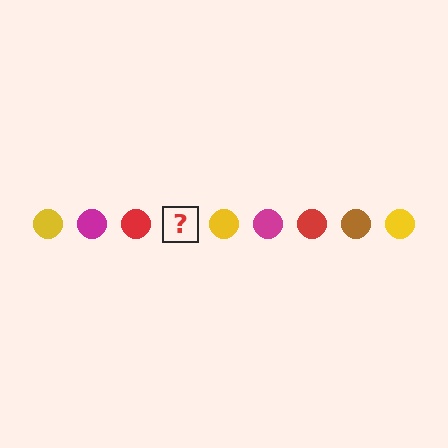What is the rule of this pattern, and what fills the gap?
The rule is that the pattern cycles through yellow, magenta, red, brown circles. The gap should be filled with a brown circle.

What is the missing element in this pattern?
The missing element is a brown circle.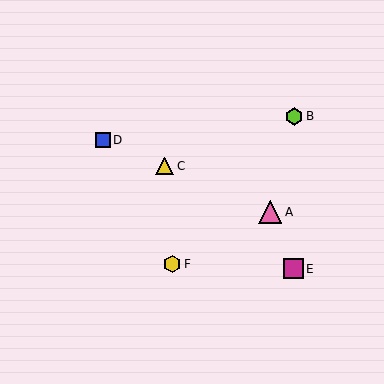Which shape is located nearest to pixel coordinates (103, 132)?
The blue square (labeled D) at (103, 140) is nearest to that location.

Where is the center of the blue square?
The center of the blue square is at (103, 140).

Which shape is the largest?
The pink triangle (labeled A) is the largest.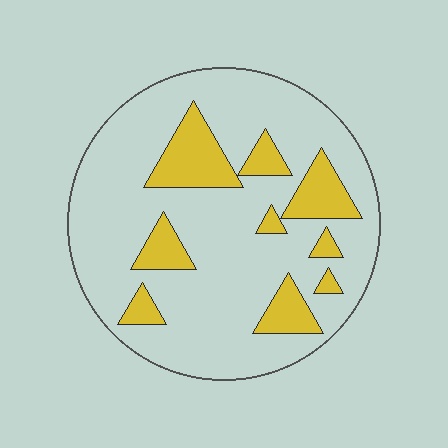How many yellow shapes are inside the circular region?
9.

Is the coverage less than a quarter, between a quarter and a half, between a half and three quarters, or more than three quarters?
Less than a quarter.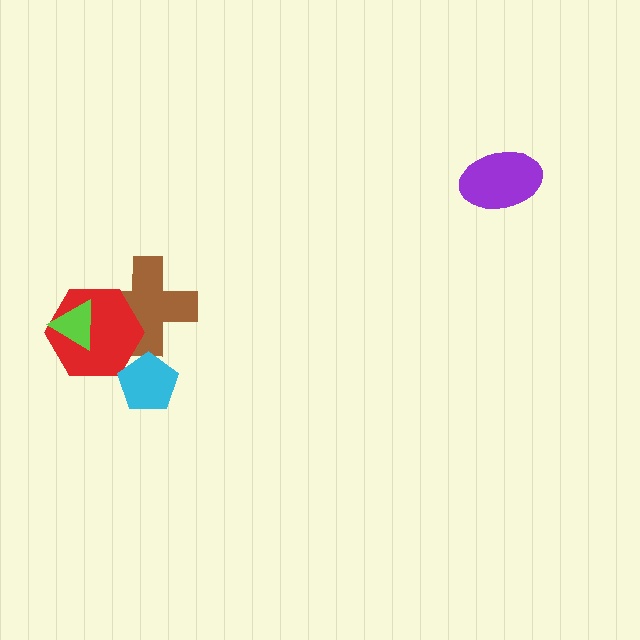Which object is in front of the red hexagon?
The lime triangle is in front of the red hexagon.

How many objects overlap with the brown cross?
1 object overlaps with the brown cross.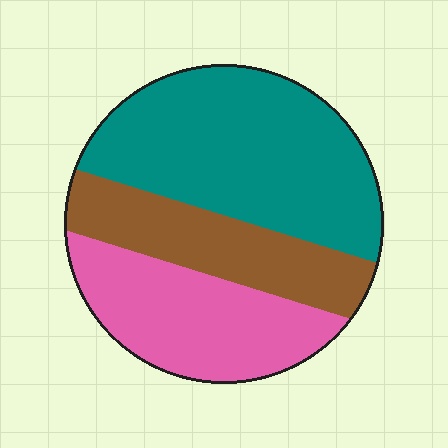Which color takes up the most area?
Teal, at roughly 45%.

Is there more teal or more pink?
Teal.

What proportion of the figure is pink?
Pink covers about 30% of the figure.